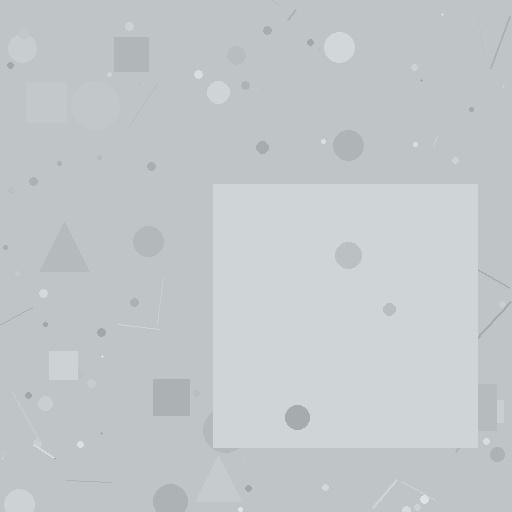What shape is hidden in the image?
A square is hidden in the image.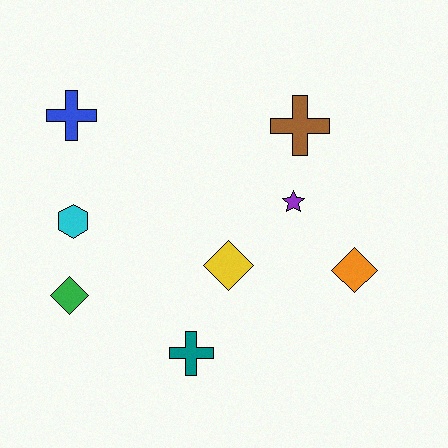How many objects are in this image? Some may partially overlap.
There are 8 objects.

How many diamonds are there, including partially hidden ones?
There are 3 diamonds.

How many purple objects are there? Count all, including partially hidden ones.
There is 1 purple object.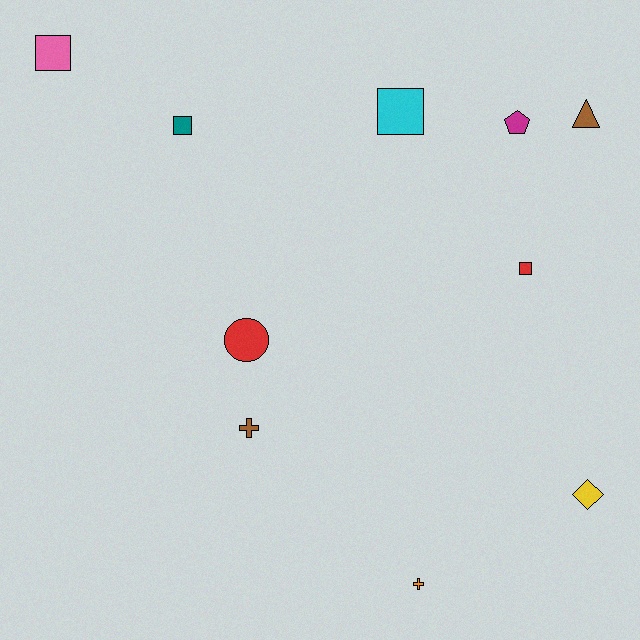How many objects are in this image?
There are 10 objects.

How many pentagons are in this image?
There is 1 pentagon.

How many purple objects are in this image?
There are no purple objects.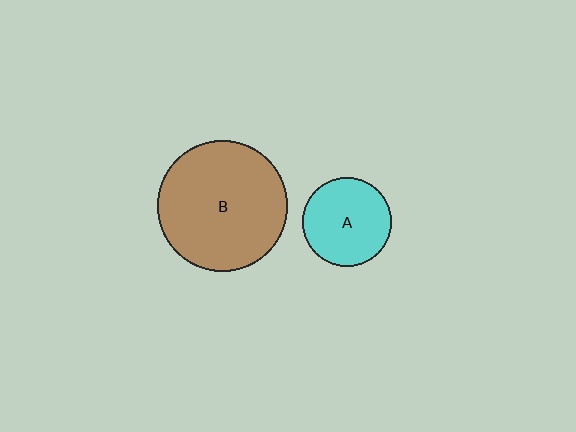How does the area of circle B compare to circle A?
Approximately 2.1 times.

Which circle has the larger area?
Circle B (brown).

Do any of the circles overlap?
No, none of the circles overlap.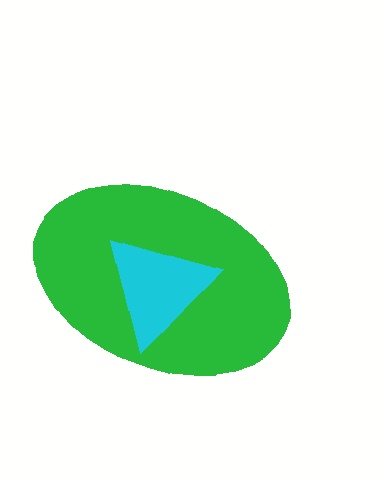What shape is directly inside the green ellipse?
The cyan triangle.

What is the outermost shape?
The green ellipse.